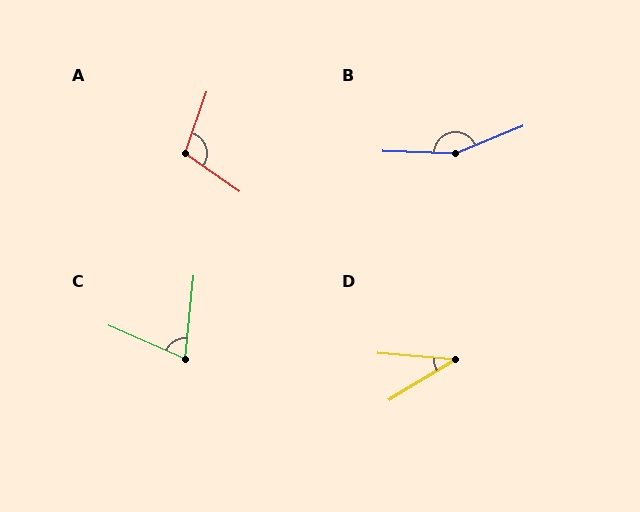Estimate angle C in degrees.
Approximately 72 degrees.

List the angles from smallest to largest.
D (36°), C (72°), A (106°), B (156°).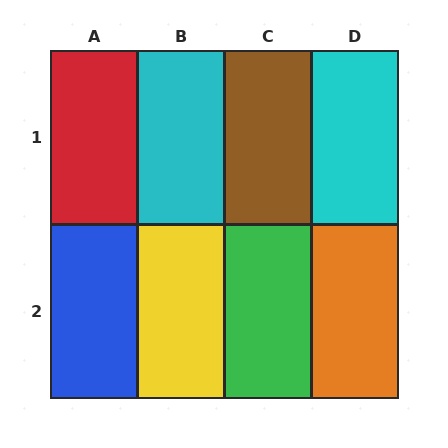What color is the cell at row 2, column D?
Orange.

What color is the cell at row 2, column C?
Green.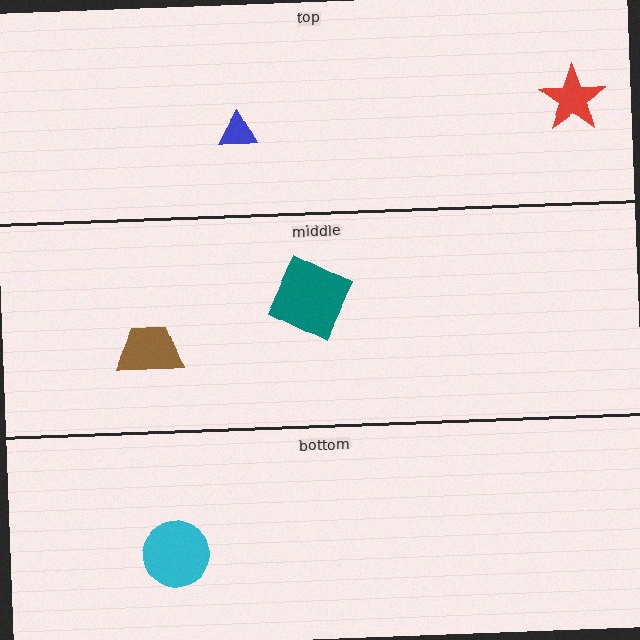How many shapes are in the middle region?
2.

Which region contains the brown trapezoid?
The middle region.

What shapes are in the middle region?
The teal square, the brown trapezoid.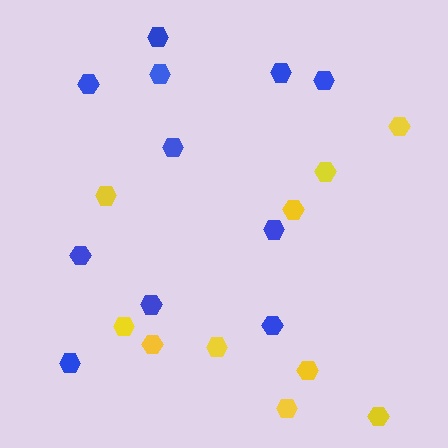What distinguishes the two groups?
There are 2 groups: one group of yellow hexagons (10) and one group of blue hexagons (11).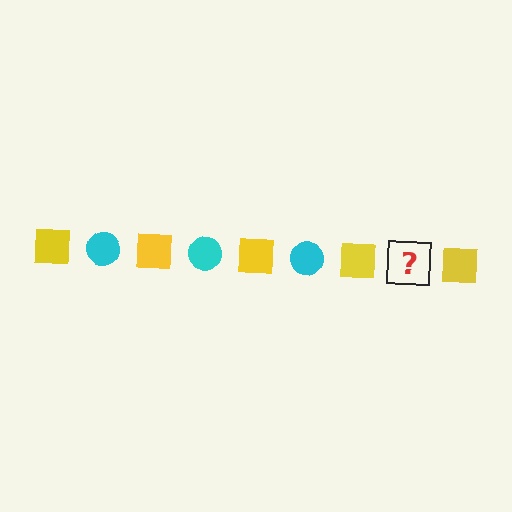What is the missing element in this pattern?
The missing element is a cyan circle.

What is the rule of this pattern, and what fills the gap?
The rule is that the pattern alternates between yellow square and cyan circle. The gap should be filled with a cyan circle.